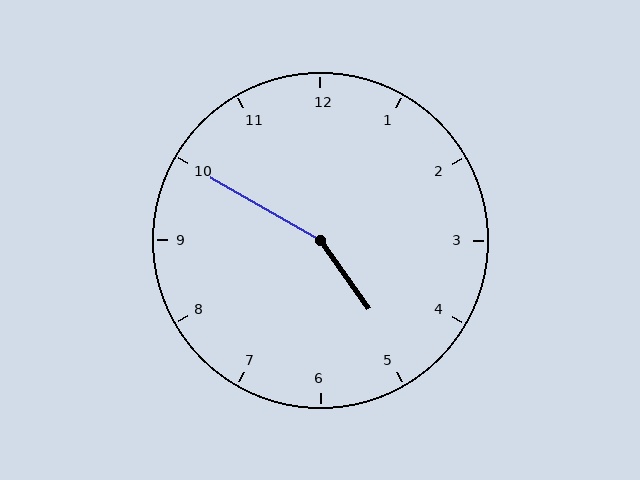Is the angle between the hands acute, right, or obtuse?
It is obtuse.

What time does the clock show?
4:50.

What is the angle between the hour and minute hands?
Approximately 155 degrees.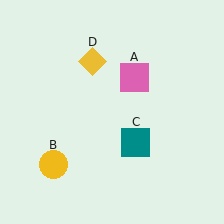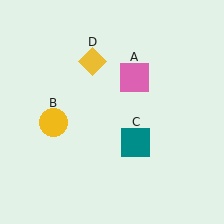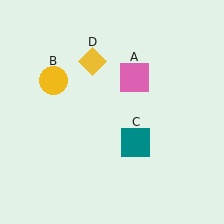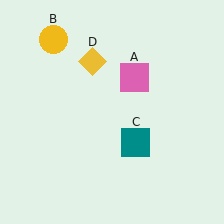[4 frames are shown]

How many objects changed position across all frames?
1 object changed position: yellow circle (object B).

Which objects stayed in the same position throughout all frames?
Pink square (object A) and teal square (object C) and yellow diamond (object D) remained stationary.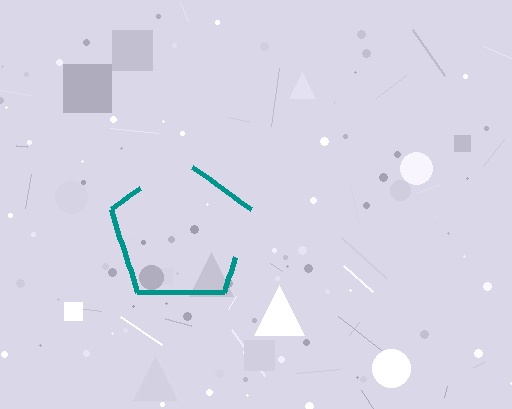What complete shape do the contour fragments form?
The contour fragments form a pentagon.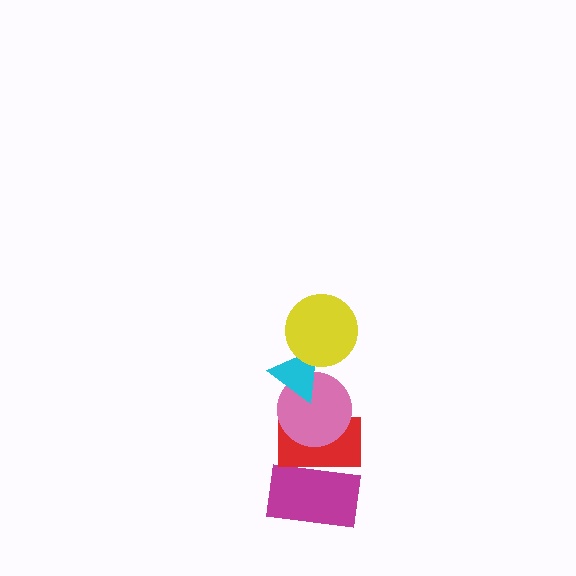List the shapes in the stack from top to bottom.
From top to bottom: the yellow circle, the cyan triangle, the pink circle, the red rectangle, the magenta rectangle.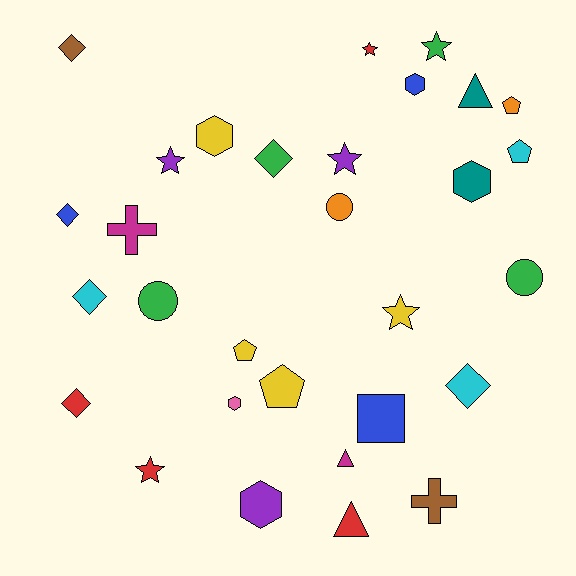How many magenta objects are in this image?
There are 2 magenta objects.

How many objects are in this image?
There are 30 objects.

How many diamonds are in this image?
There are 6 diamonds.